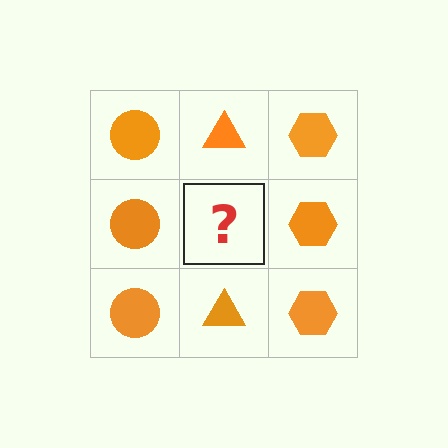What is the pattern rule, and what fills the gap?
The rule is that each column has a consistent shape. The gap should be filled with an orange triangle.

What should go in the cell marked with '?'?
The missing cell should contain an orange triangle.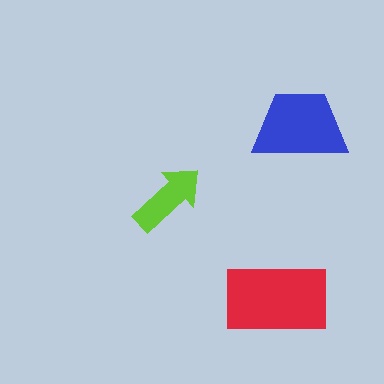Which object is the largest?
The red rectangle.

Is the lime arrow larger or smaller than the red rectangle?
Smaller.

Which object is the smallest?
The lime arrow.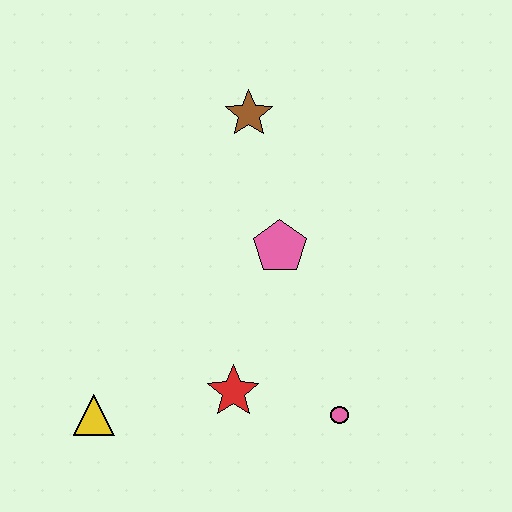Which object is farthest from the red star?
The brown star is farthest from the red star.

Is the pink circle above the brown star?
No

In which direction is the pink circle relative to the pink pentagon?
The pink circle is below the pink pentagon.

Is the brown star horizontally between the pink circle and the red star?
Yes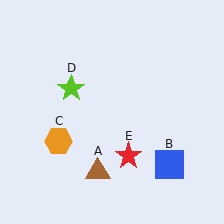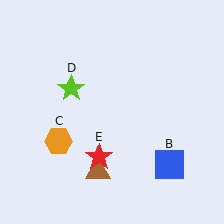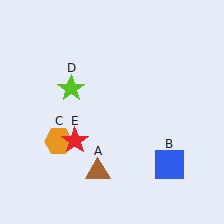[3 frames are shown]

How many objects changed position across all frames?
1 object changed position: red star (object E).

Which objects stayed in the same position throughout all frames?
Brown triangle (object A) and blue square (object B) and orange hexagon (object C) and lime star (object D) remained stationary.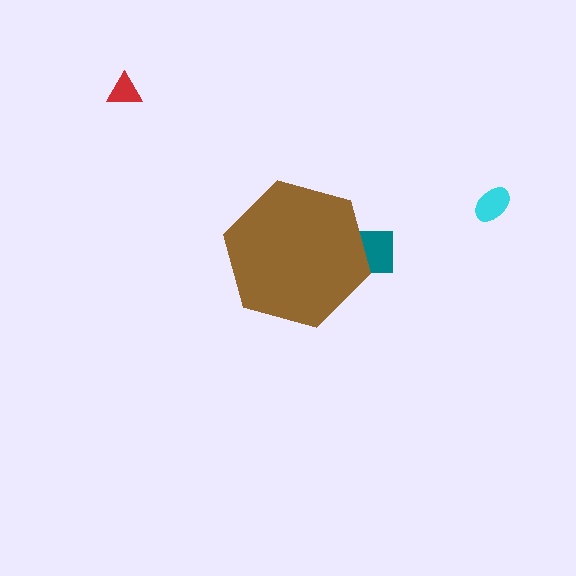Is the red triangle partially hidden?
No, the red triangle is fully visible.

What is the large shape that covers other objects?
A brown hexagon.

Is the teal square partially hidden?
Yes, the teal square is partially hidden behind the brown hexagon.